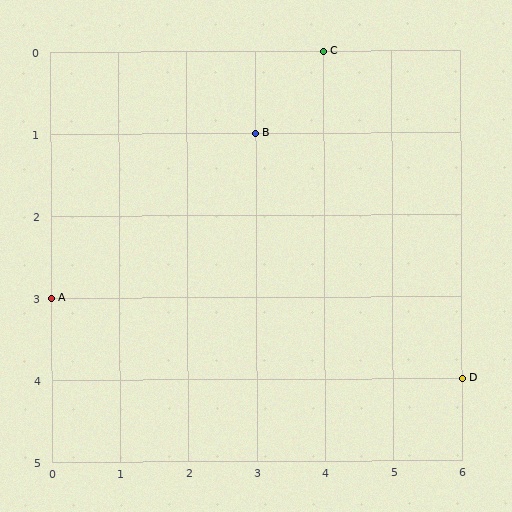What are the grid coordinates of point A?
Point A is at grid coordinates (0, 3).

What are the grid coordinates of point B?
Point B is at grid coordinates (3, 1).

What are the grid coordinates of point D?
Point D is at grid coordinates (6, 4).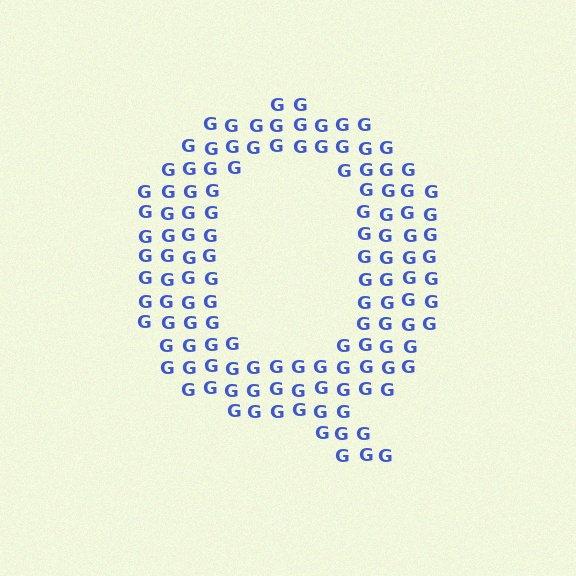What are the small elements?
The small elements are letter G's.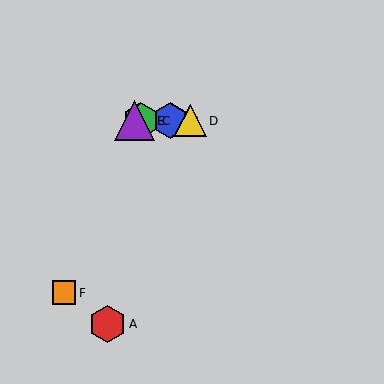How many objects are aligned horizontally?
4 objects (B, C, D, E) are aligned horizontally.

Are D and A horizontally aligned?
No, D is at y≈121 and A is at y≈324.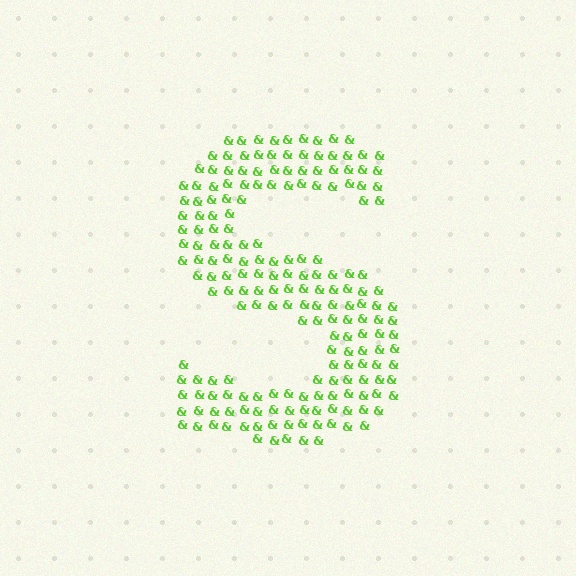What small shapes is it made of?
It is made of small ampersands.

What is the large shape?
The large shape is the letter S.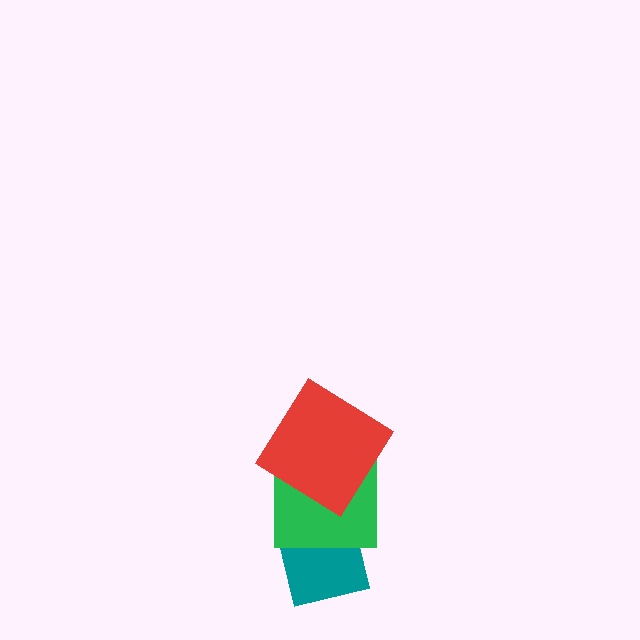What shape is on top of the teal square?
The green square is on top of the teal square.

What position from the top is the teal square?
The teal square is 3rd from the top.